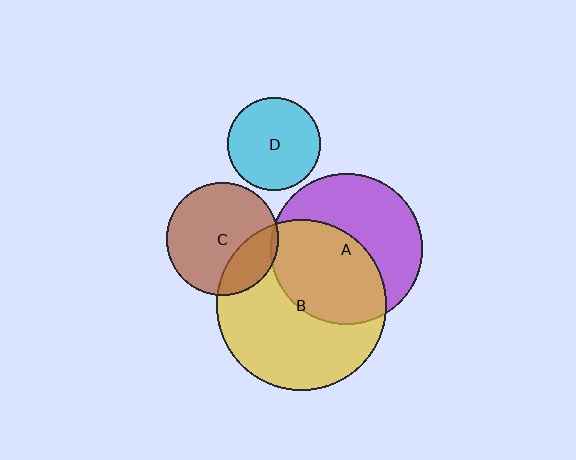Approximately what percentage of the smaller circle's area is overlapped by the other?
Approximately 25%.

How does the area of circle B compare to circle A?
Approximately 1.3 times.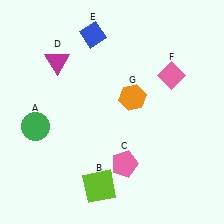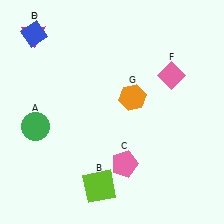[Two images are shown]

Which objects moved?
The objects that moved are: the magenta triangle (D), the blue diamond (E).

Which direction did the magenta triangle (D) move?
The magenta triangle (D) moved up.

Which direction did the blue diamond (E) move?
The blue diamond (E) moved left.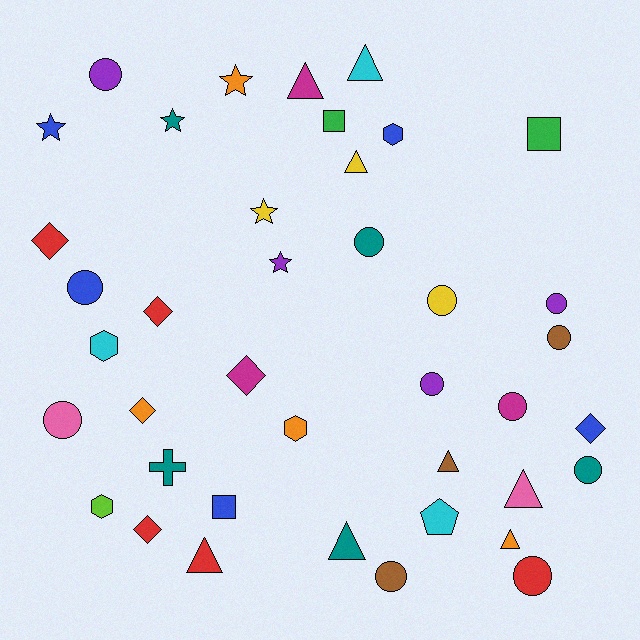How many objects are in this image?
There are 40 objects.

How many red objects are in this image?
There are 5 red objects.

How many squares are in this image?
There are 3 squares.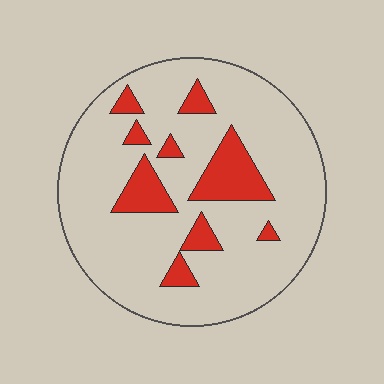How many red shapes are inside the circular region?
9.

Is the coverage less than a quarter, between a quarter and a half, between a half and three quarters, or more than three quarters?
Less than a quarter.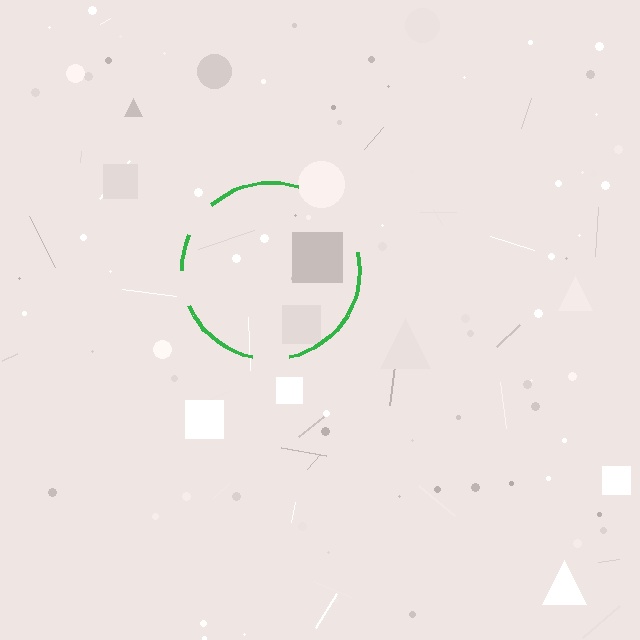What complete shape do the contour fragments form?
The contour fragments form a circle.